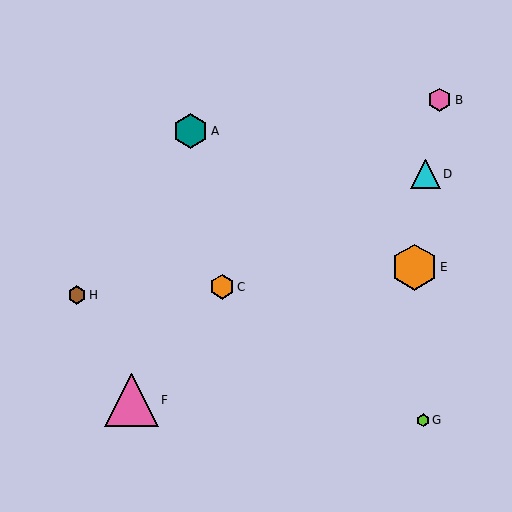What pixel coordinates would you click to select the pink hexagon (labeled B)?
Click at (440, 100) to select the pink hexagon B.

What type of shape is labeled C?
Shape C is an orange hexagon.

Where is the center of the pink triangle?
The center of the pink triangle is at (131, 400).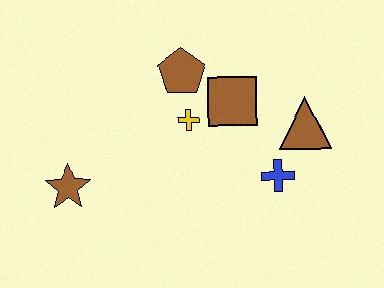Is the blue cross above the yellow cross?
No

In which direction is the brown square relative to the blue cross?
The brown square is above the blue cross.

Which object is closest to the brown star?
The yellow cross is closest to the brown star.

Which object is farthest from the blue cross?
The brown star is farthest from the blue cross.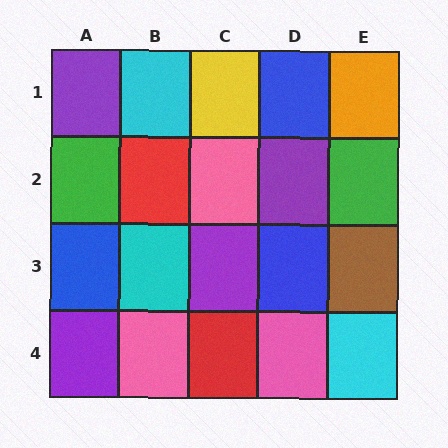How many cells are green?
2 cells are green.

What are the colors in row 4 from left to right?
Purple, pink, red, pink, cyan.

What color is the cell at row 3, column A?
Blue.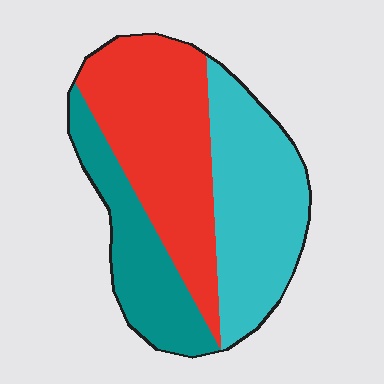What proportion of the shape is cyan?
Cyan takes up between a quarter and a half of the shape.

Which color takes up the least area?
Teal, at roughly 25%.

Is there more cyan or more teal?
Cyan.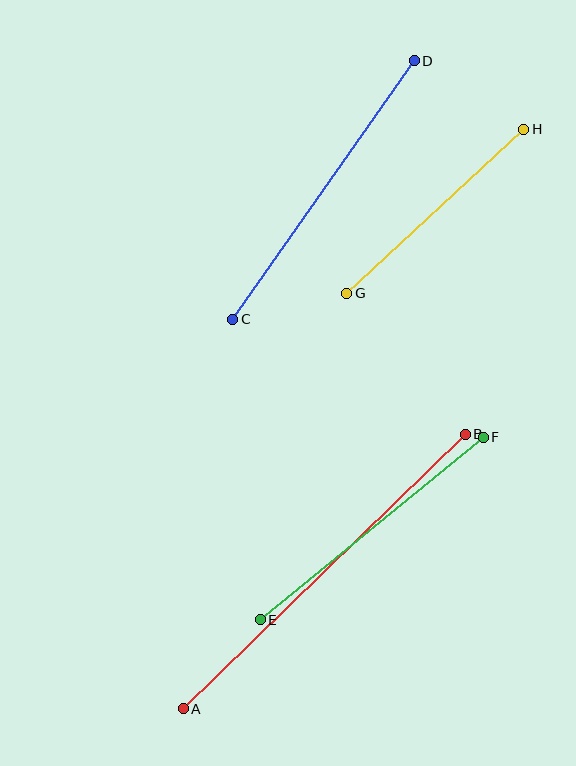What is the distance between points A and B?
The distance is approximately 394 pixels.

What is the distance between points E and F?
The distance is approximately 288 pixels.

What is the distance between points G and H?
The distance is approximately 241 pixels.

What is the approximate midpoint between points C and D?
The midpoint is at approximately (324, 190) pixels.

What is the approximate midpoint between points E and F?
The midpoint is at approximately (372, 529) pixels.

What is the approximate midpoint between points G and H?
The midpoint is at approximately (435, 211) pixels.